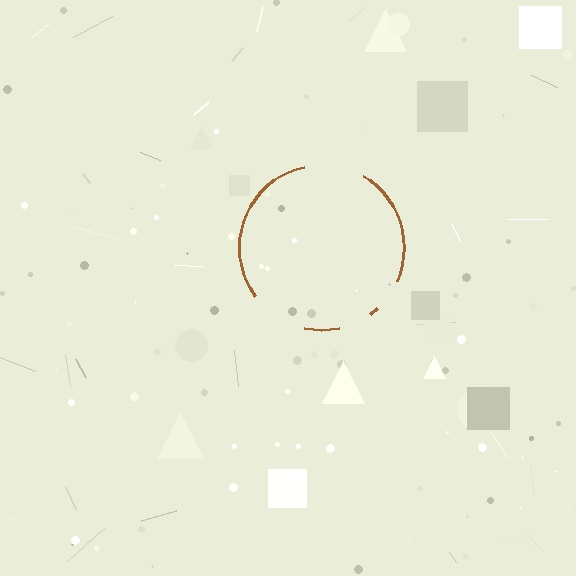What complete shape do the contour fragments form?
The contour fragments form a circle.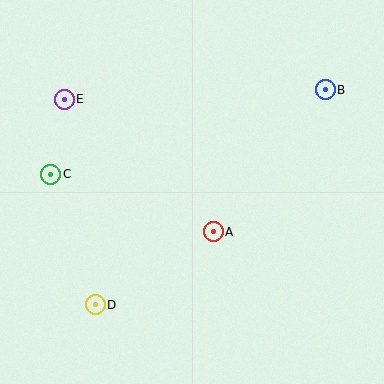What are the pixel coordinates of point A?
Point A is at (213, 232).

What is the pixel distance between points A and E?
The distance between A and E is 199 pixels.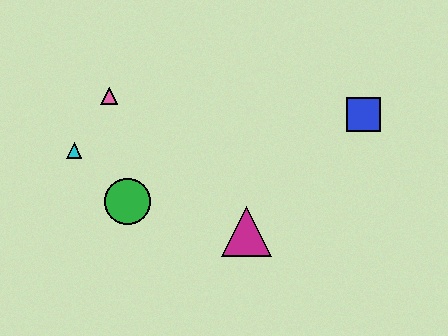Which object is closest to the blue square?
The magenta triangle is closest to the blue square.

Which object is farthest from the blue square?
The cyan triangle is farthest from the blue square.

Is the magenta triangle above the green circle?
No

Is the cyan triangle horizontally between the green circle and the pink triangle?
No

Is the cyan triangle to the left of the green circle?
Yes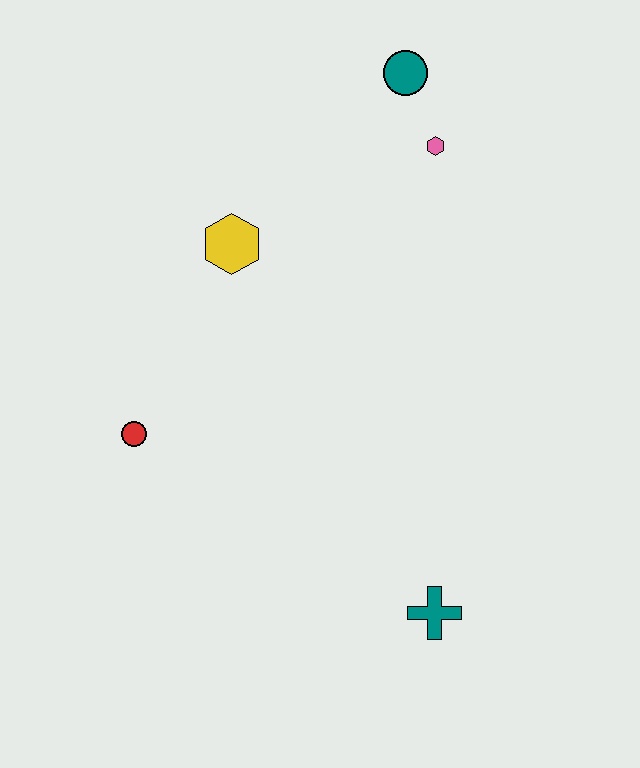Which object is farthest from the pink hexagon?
The teal cross is farthest from the pink hexagon.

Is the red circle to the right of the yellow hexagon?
No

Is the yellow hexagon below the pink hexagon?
Yes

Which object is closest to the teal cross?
The red circle is closest to the teal cross.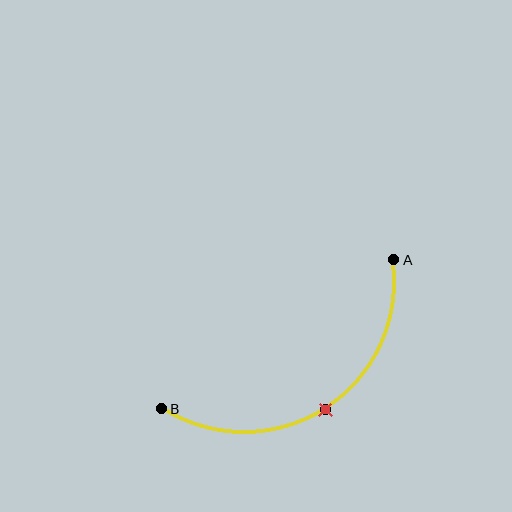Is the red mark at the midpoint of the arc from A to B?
Yes. The red mark lies on the arc at equal arc-length from both A and B — it is the arc midpoint.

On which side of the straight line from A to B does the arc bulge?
The arc bulges below the straight line connecting A and B.